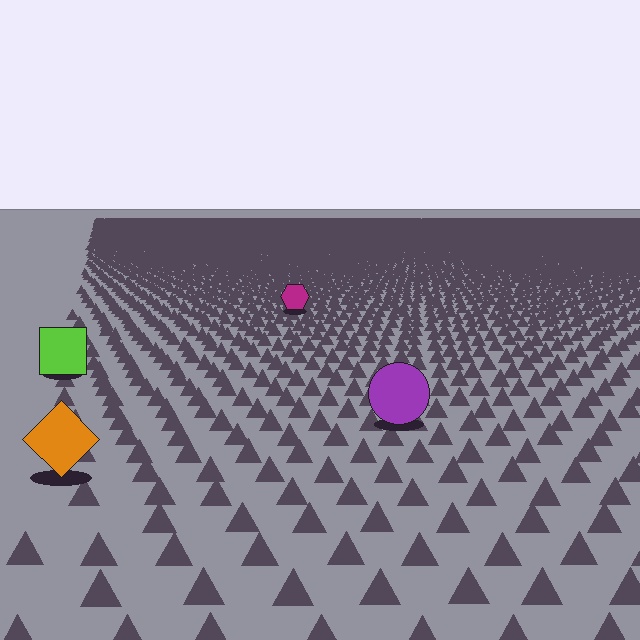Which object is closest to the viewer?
The orange diamond is closest. The texture marks near it are larger and more spread out.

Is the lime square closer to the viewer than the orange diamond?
No. The orange diamond is closer — you can tell from the texture gradient: the ground texture is coarser near it.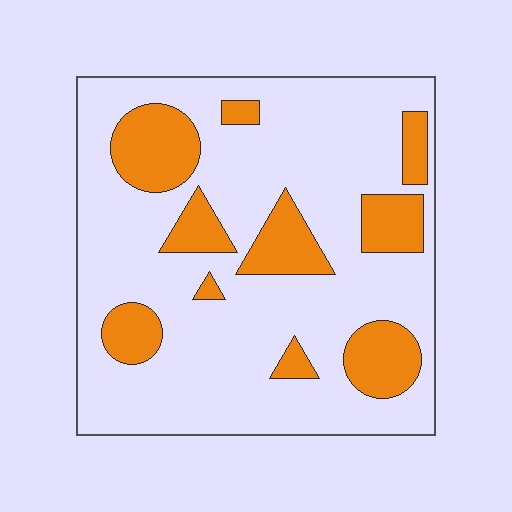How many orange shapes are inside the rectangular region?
10.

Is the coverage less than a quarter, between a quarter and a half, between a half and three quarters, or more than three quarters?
Less than a quarter.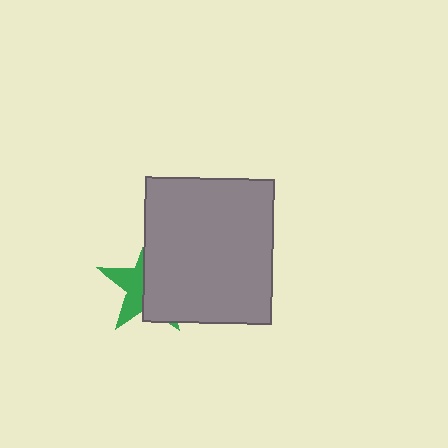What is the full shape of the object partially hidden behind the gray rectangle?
The partially hidden object is a green star.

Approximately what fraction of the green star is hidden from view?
Roughly 60% of the green star is hidden behind the gray rectangle.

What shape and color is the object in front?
The object in front is a gray rectangle.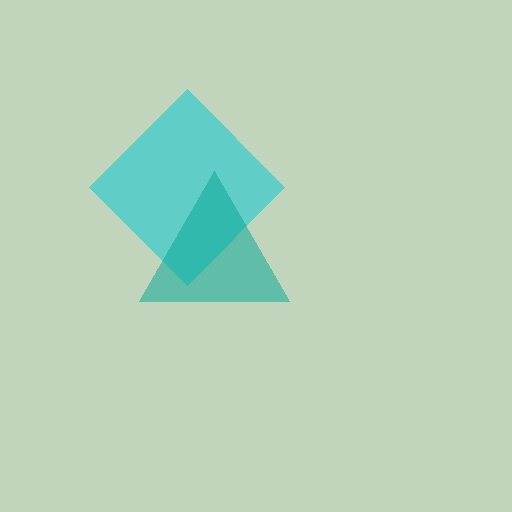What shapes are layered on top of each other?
The layered shapes are: a cyan diamond, a teal triangle.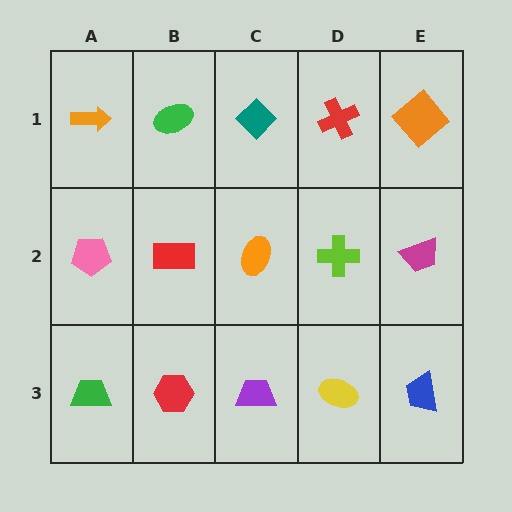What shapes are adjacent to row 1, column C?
An orange ellipse (row 2, column C), a green ellipse (row 1, column B), a red cross (row 1, column D).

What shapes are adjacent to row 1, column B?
A red rectangle (row 2, column B), an orange arrow (row 1, column A), a teal diamond (row 1, column C).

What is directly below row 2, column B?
A red hexagon.